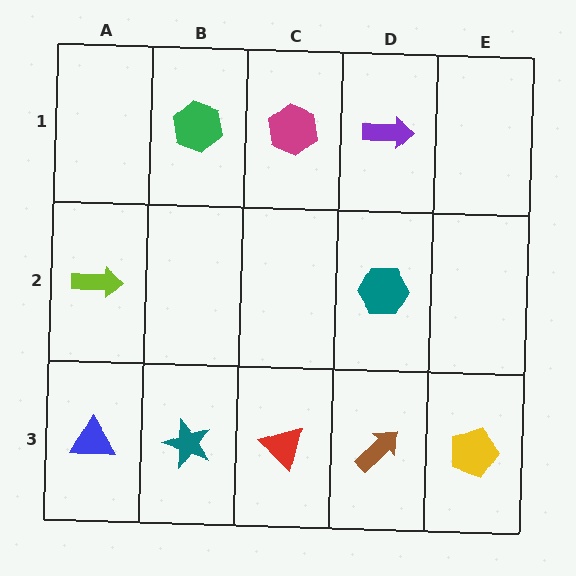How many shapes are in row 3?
5 shapes.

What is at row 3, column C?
A red triangle.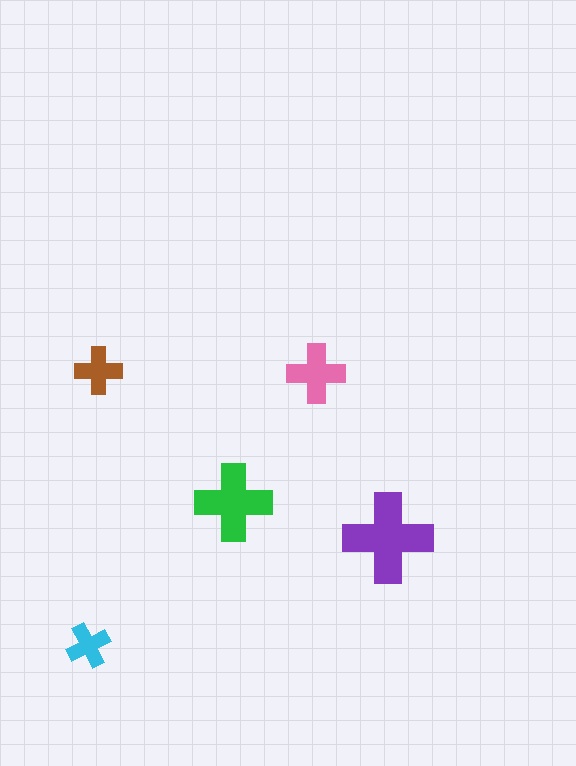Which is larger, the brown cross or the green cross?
The green one.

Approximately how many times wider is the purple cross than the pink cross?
About 1.5 times wider.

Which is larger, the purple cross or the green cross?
The purple one.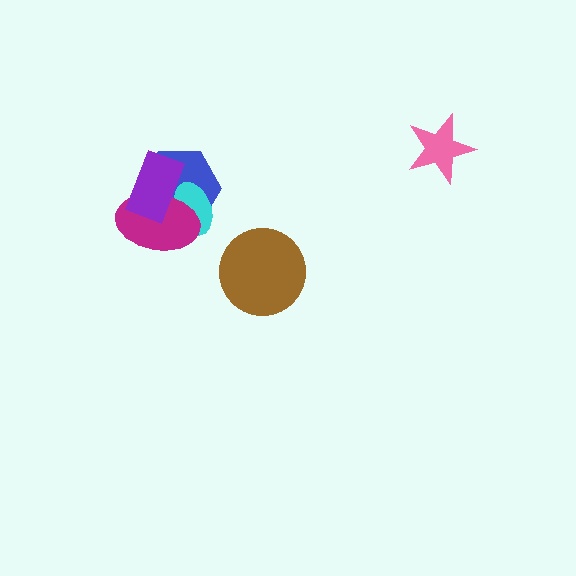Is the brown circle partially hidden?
No, no other shape covers it.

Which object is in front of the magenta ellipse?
The purple rectangle is in front of the magenta ellipse.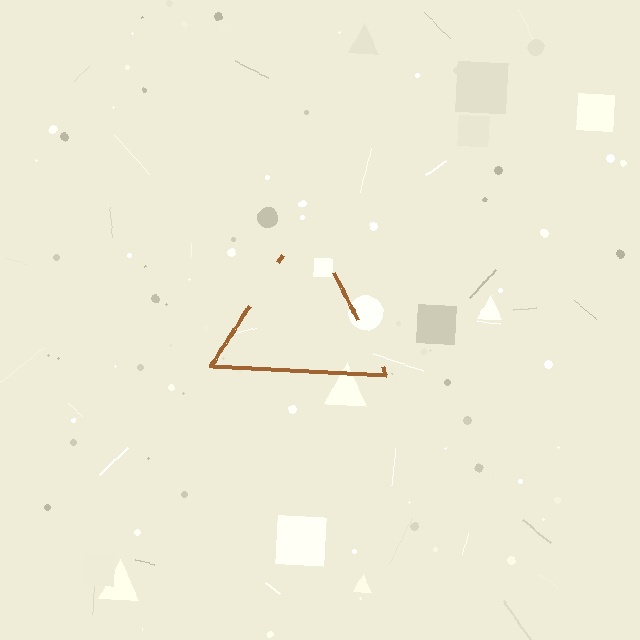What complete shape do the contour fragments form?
The contour fragments form a triangle.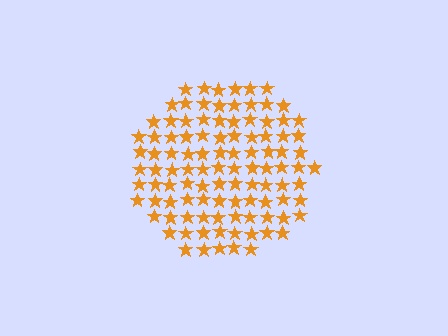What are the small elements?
The small elements are stars.